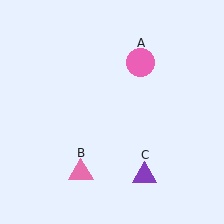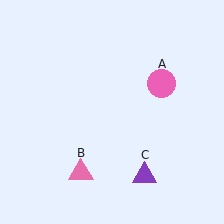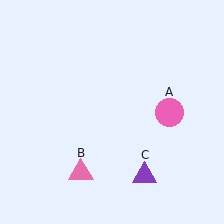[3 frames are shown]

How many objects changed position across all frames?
1 object changed position: pink circle (object A).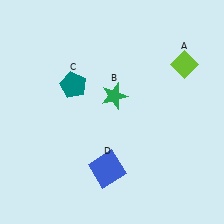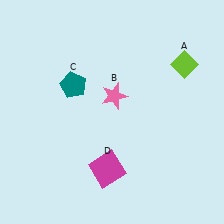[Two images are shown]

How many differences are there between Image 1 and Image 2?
There are 2 differences between the two images.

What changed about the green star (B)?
In Image 1, B is green. In Image 2, it changed to pink.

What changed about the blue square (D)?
In Image 1, D is blue. In Image 2, it changed to magenta.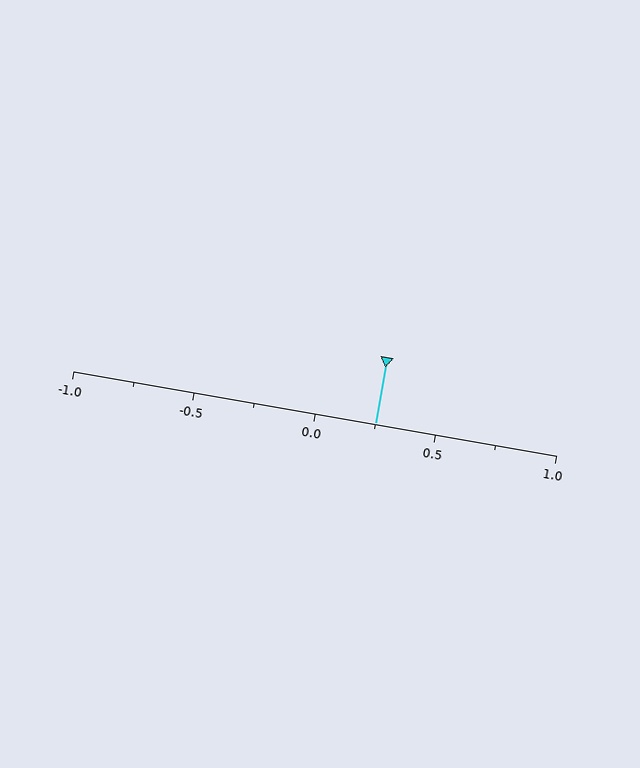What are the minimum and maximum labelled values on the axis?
The axis runs from -1.0 to 1.0.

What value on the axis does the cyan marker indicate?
The marker indicates approximately 0.25.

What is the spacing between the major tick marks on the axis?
The major ticks are spaced 0.5 apart.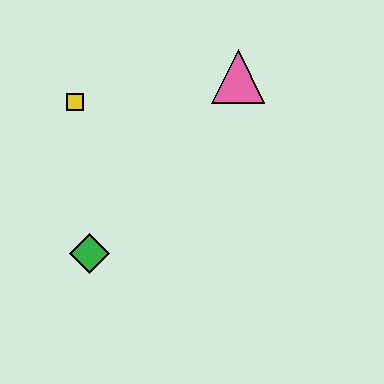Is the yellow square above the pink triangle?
No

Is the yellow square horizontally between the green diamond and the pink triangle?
No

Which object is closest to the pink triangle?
The yellow square is closest to the pink triangle.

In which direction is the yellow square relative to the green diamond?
The yellow square is above the green diamond.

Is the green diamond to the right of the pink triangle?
No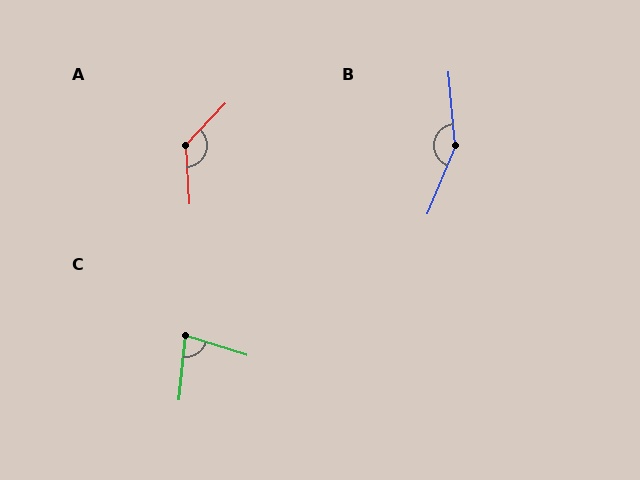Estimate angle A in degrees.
Approximately 133 degrees.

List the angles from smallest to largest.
C (78°), A (133°), B (152°).